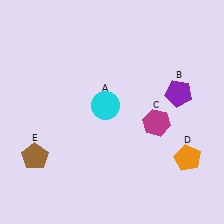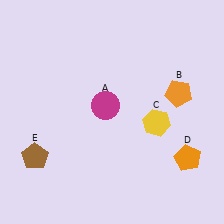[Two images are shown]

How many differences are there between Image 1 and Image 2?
There are 3 differences between the two images.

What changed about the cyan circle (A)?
In Image 1, A is cyan. In Image 2, it changed to magenta.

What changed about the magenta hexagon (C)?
In Image 1, C is magenta. In Image 2, it changed to yellow.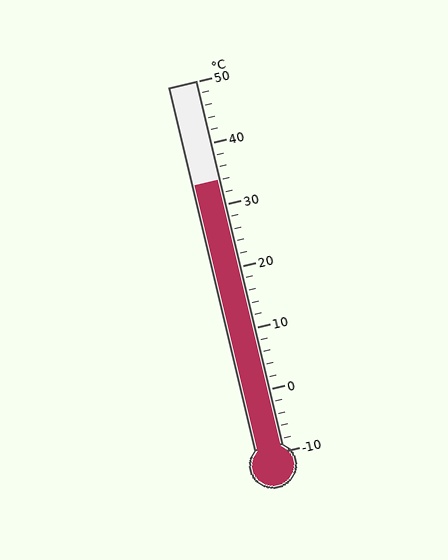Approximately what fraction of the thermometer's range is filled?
The thermometer is filled to approximately 75% of its range.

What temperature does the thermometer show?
The thermometer shows approximately 34°C.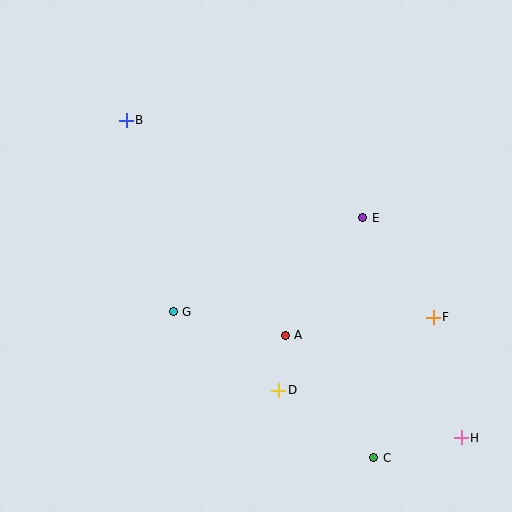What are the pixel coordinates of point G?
Point G is at (173, 312).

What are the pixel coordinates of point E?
Point E is at (363, 218).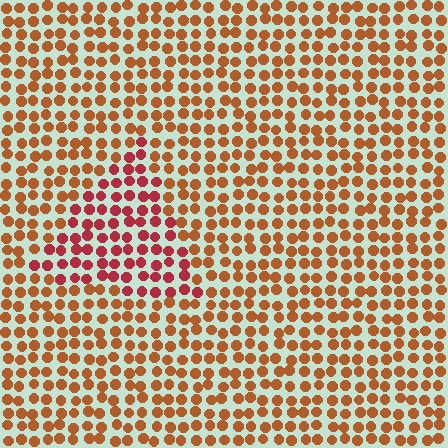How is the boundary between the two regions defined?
The boundary is defined purely by a slight shift in hue (about 32 degrees). Spacing, size, and orientation are identical on both sides.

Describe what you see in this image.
The image is filled with small brown elements in a uniform arrangement. A triangle-shaped region is visible where the elements are tinted to a slightly different hue, forming a subtle color boundary.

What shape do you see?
I see a triangle.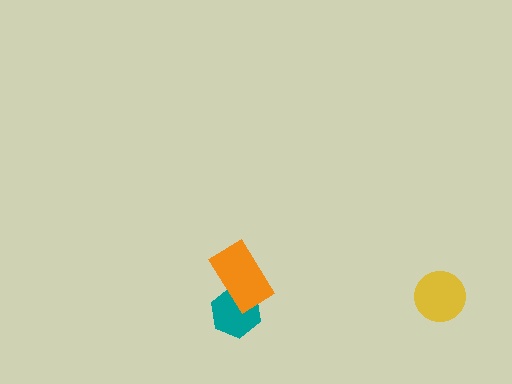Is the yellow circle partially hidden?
No, no other shape covers it.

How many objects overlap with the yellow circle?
0 objects overlap with the yellow circle.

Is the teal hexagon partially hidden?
Yes, it is partially covered by another shape.